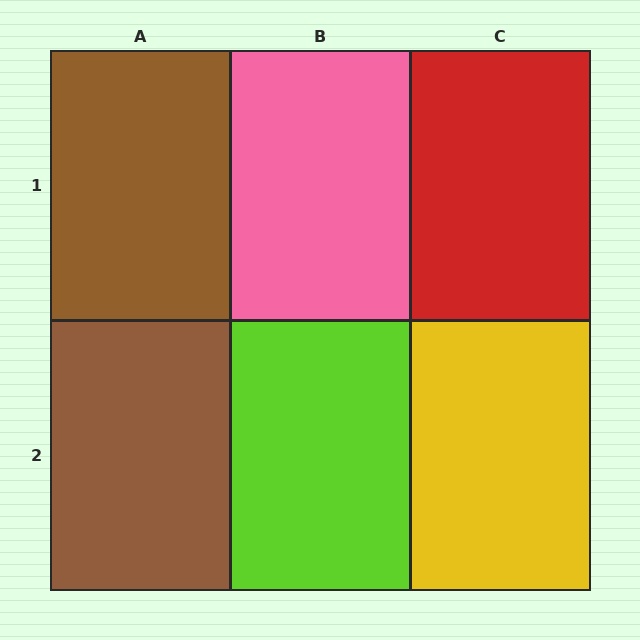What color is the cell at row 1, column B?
Pink.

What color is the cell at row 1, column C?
Red.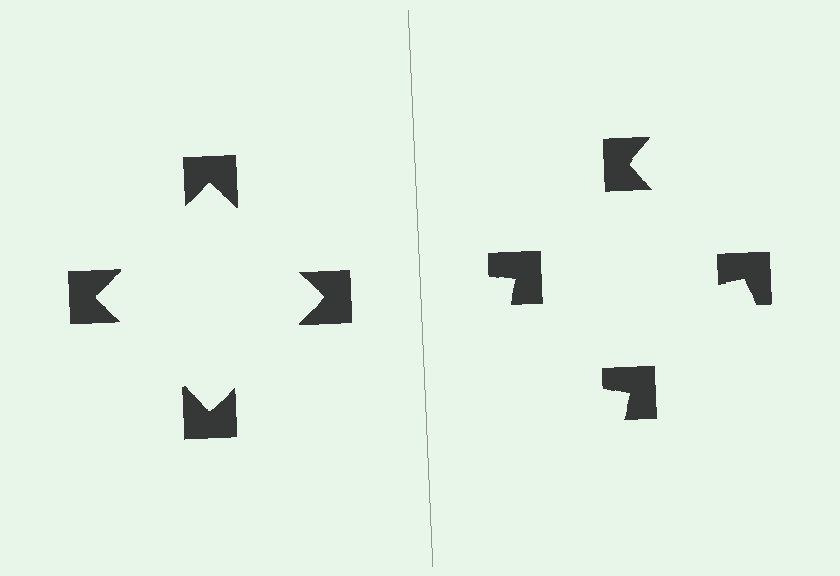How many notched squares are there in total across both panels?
8 — 4 on each side.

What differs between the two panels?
The notched squares are positioned identically on both sides; only the wedge orientations differ. On the left they align to a square; on the right they are misaligned.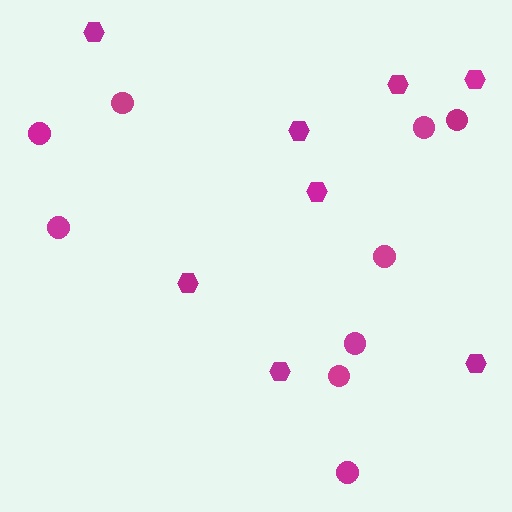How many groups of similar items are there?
There are 2 groups: one group of hexagons (8) and one group of circles (9).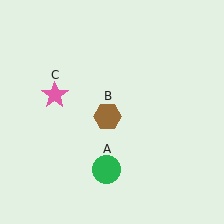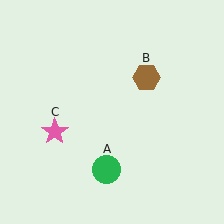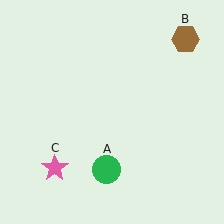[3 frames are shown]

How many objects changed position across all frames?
2 objects changed position: brown hexagon (object B), pink star (object C).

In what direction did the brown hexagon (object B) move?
The brown hexagon (object B) moved up and to the right.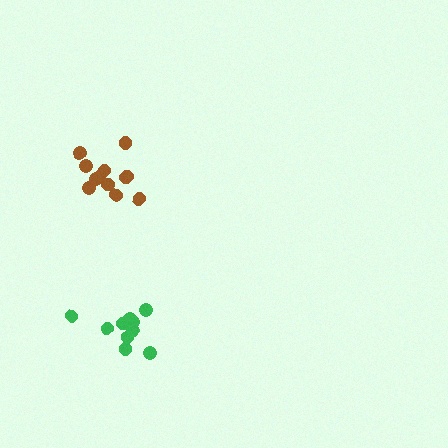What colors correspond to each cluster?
The clusters are colored: green, brown.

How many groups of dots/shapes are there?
There are 2 groups.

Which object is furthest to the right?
The green cluster is rightmost.